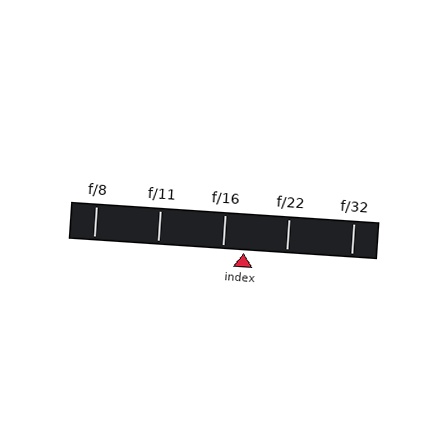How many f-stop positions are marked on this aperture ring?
There are 5 f-stop positions marked.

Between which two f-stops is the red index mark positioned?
The index mark is between f/16 and f/22.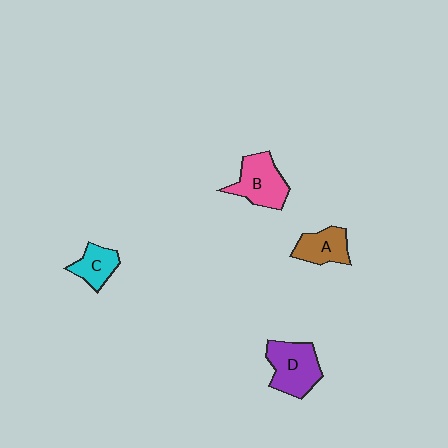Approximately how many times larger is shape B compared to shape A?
Approximately 1.3 times.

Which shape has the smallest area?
Shape C (cyan).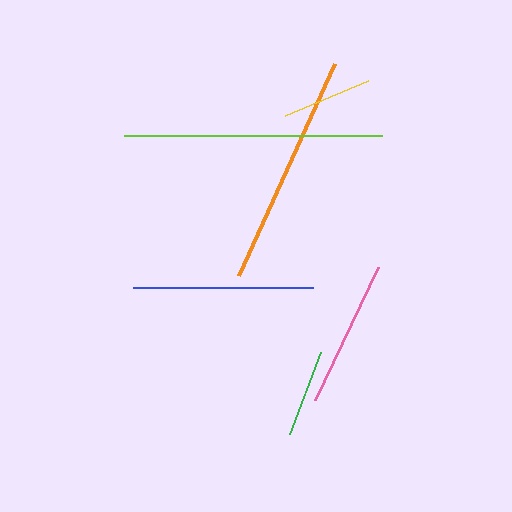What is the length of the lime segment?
The lime segment is approximately 258 pixels long.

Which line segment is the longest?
The lime line is the longest at approximately 258 pixels.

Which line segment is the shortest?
The green line is the shortest at approximately 87 pixels.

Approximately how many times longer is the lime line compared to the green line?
The lime line is approximately 3.0 times the length of the green line.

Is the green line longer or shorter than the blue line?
The blue line is longer than the green line.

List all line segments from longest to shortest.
From longest to shortest: lime, orange, blue, pink, yellow, green.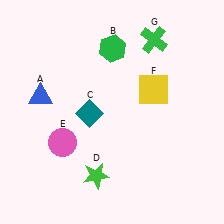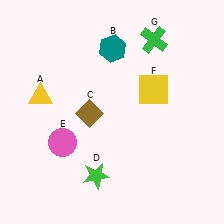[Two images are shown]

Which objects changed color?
A changed from blue to yellow. B changed from green to teal. C changed from teal to brown.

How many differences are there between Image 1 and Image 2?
There are 3 differences between the two images.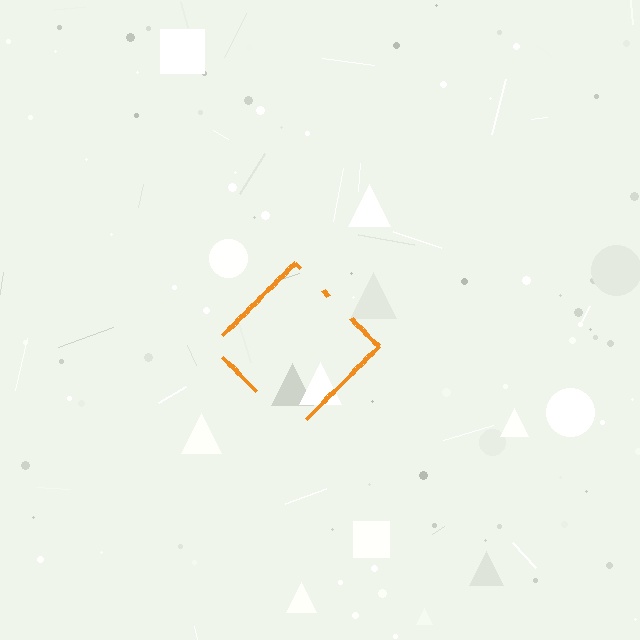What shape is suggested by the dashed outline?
The dashed outline suggests a diamond.